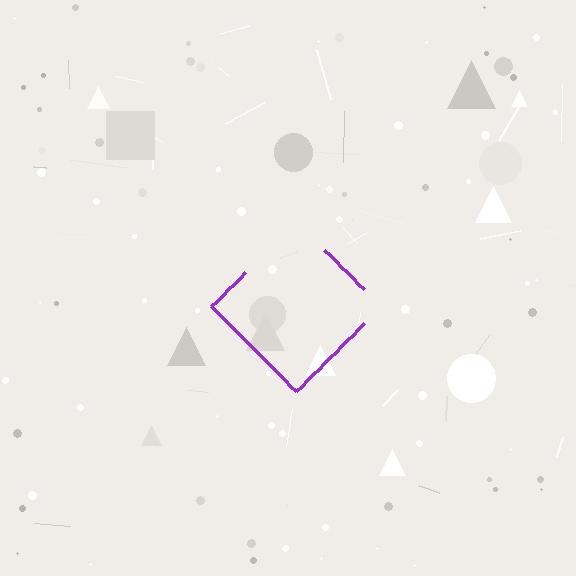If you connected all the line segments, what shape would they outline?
They would outline a diamond.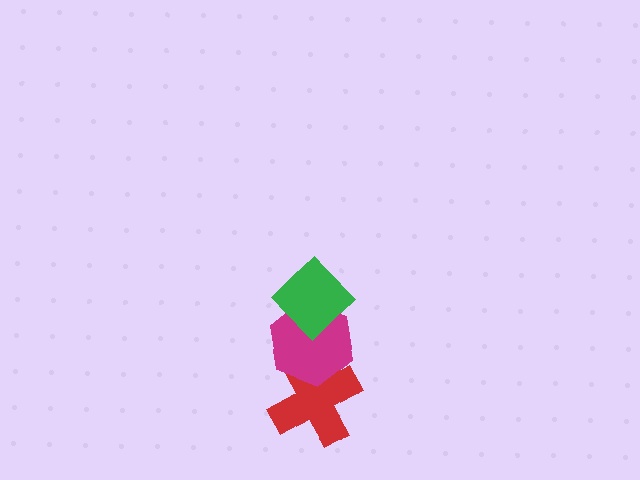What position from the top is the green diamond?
The green diamond is 1st from the top.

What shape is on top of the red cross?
The magenta hexagon is on top of the red cross.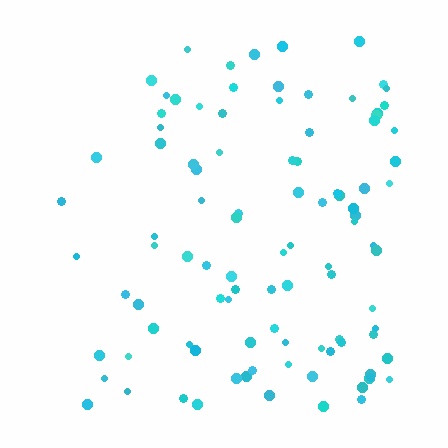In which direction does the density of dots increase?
From left to right, with the right side densest.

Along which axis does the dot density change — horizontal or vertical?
Horizontal.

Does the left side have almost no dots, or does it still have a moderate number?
Still a moderate number, just noticeably fewer than the right.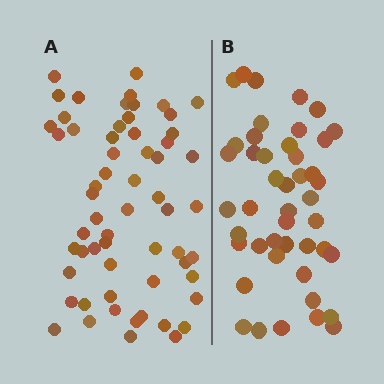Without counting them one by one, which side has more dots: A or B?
Region A (the left region) has more dots.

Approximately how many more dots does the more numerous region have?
Region A has approximately 15 more dots than region B.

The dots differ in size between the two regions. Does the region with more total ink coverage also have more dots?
No. Region B has more total ink coverage because its dots are larger, but region A actually contains more individual dots. Total area can be misleading — the number of items is what matters here.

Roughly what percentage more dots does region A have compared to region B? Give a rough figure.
About 35% more.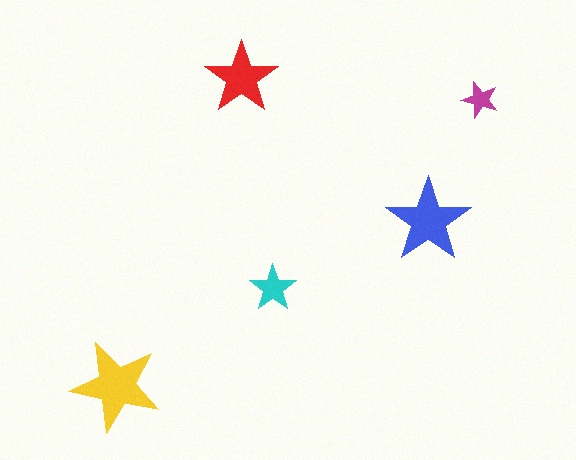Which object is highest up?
The red star is topmost.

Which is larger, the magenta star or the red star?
The red one.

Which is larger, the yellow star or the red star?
The yellow one.